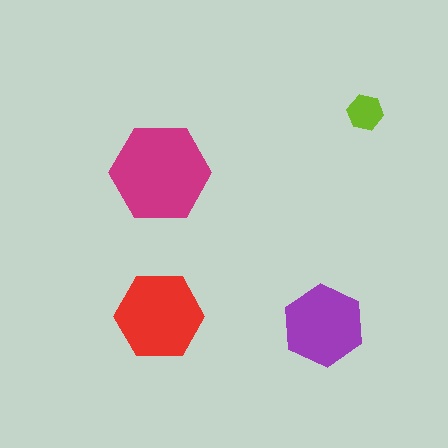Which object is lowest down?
The purple hexagon is bottommost.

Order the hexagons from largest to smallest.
the magenta one, the red one, the purple one, the lime one.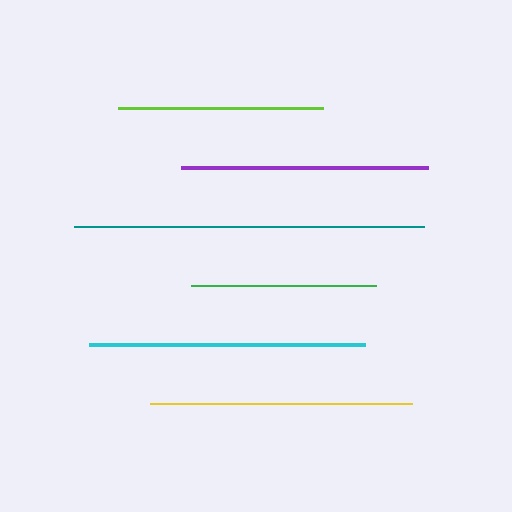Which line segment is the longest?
The teal line is the longest at approximately 350 pixels.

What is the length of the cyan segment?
The cyan segment is approximately 276 pixels long.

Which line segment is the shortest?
The green line is the shortest at approximately 185 pixels.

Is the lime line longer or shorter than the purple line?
The purple line is longer than the lime line.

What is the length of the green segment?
The green segment is approximately 185 pixels long.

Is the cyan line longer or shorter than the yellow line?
The cyan line is longer than the yellow line.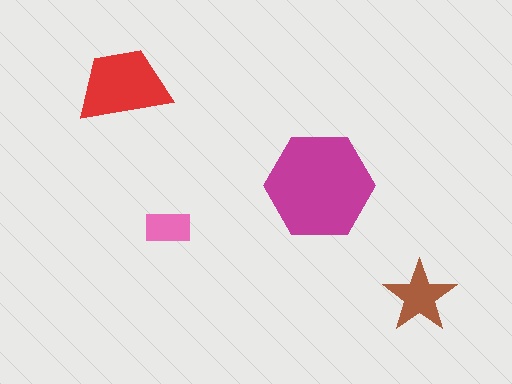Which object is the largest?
The magenta hexagon.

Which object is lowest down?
The brown star is bottommost.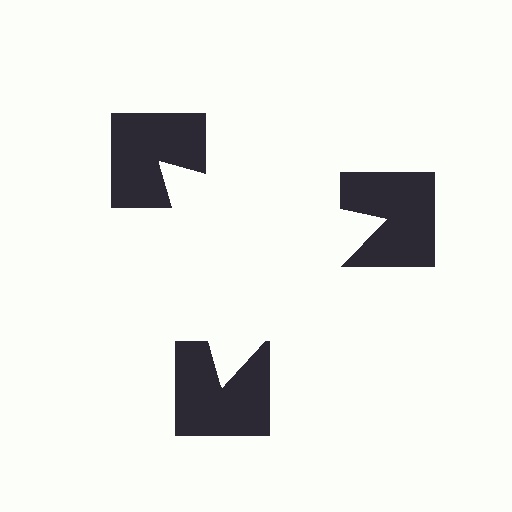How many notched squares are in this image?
There are 3 — one at each vertex of the illusory triangle.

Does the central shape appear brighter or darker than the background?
It typically appears slightly brighter than the background, even though no actual brightness change is drawn.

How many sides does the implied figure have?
3 sides.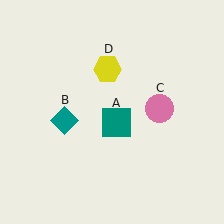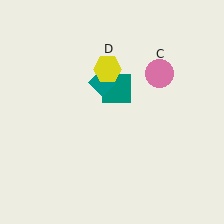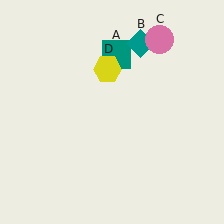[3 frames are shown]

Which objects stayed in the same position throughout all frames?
Yellow hexagon (object D) remained stationary.